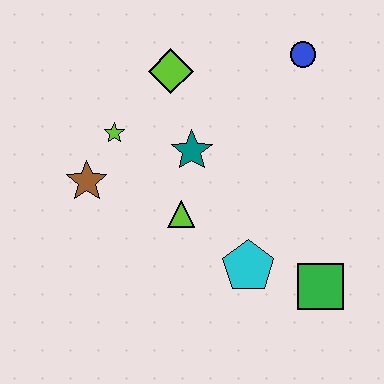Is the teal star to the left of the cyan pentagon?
Yes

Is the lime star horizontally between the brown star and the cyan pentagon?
Yes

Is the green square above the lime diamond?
No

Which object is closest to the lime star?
The brown star is closest to the lime star.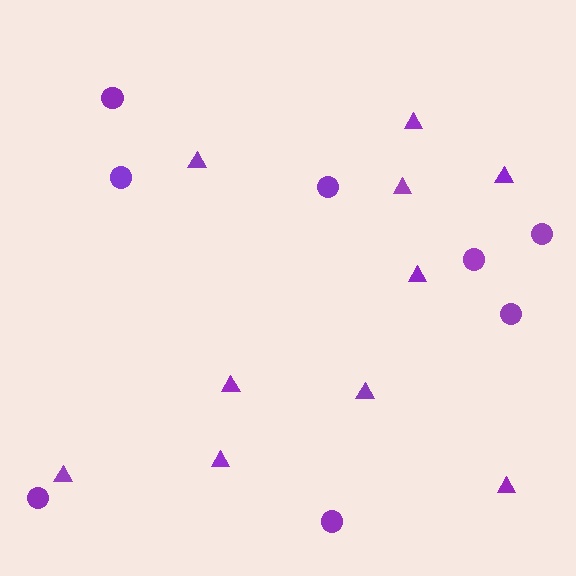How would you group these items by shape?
There are 2 groups: one group of circles (8) and one group of triangles (10).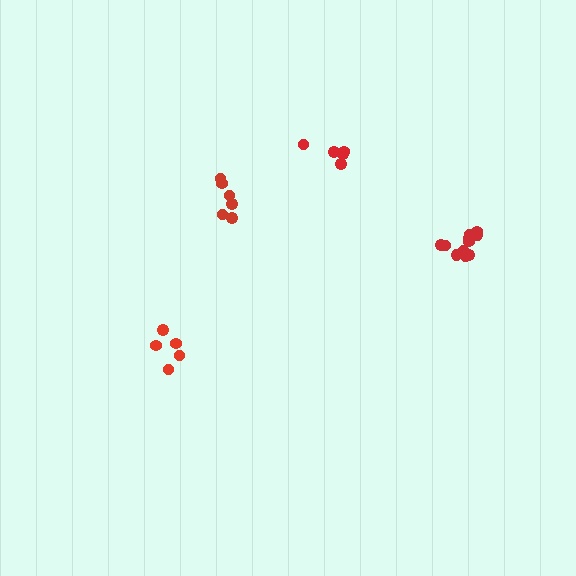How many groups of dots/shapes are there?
There are 4 groups.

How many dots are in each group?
Group 1: 5 dots, Group 2: 5 dots, Group 3: 6 dots, Group 4: 11 dots (27 total).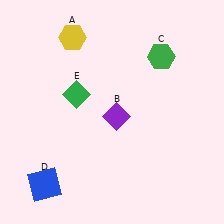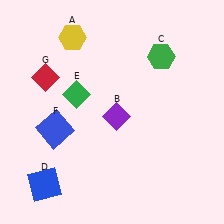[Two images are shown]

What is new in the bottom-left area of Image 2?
A blue square (F) was added in the bottom-left area of Image 2.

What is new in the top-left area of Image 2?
A red diamond (G) was added in the top-left area of Image 2.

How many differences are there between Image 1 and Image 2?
There are 2 differences between the two images.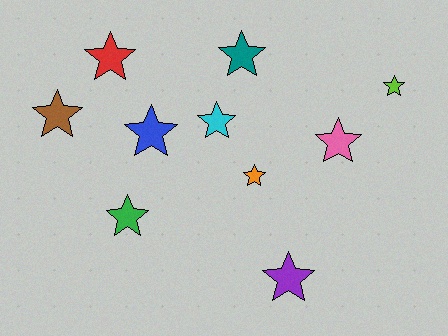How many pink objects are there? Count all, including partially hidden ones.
There is 1 pink object.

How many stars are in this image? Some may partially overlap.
There are 10 stars.